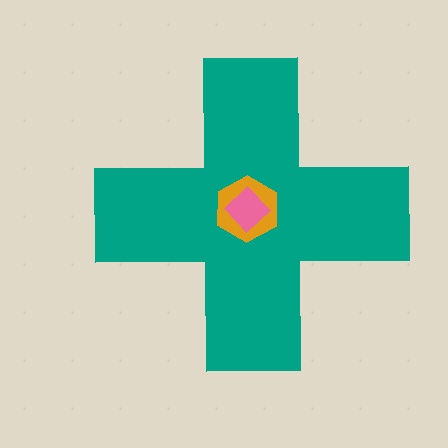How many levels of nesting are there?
3.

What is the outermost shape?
The teal cross.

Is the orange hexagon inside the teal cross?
Yes.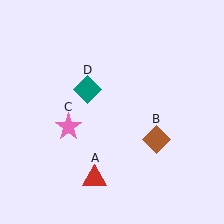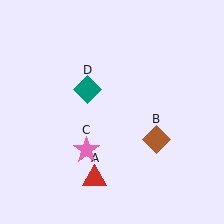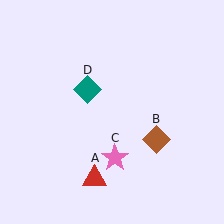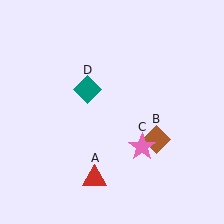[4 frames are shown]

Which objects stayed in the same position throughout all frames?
Red triangle (object A) and brown diamond (object B) and teal diamond (object D) remained stationary.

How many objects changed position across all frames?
1 object changed position: pink star (object C).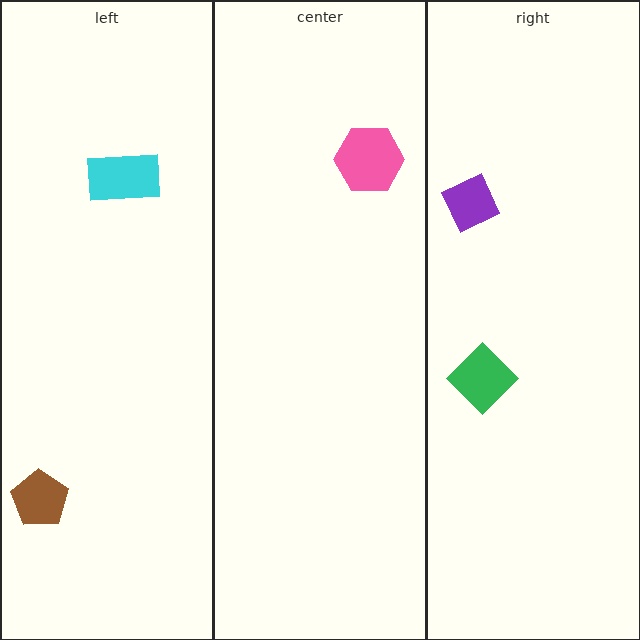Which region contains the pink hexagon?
The center region.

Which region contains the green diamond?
The right region.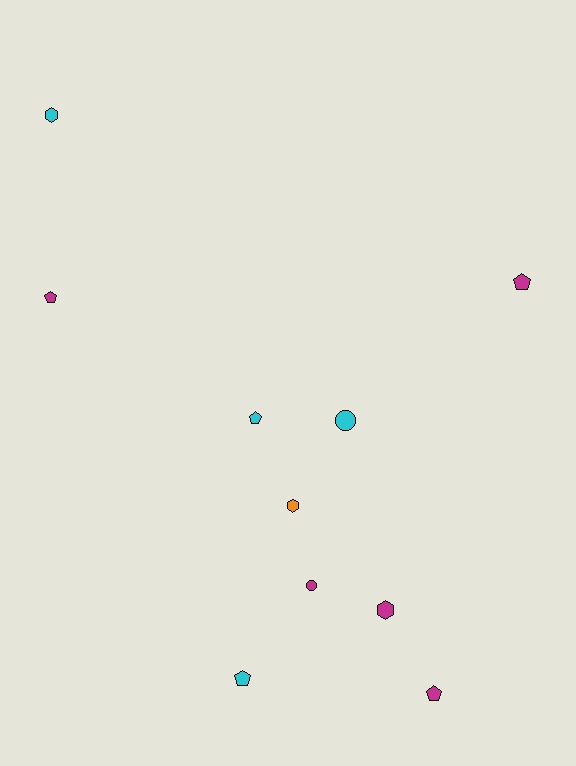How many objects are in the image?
There are 10 objects.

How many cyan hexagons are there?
There is 1 cyan hexagon.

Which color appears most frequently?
Magenta, with 5 objects.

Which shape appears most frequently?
Pentagon, with 5 objects.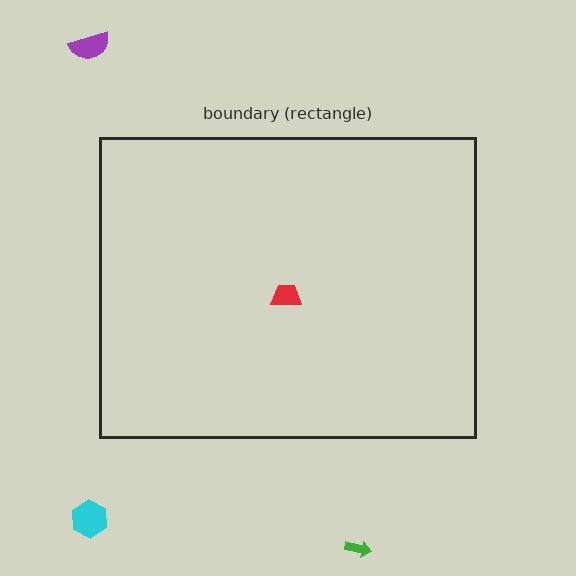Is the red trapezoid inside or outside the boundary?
Inside.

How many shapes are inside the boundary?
1 inside, 3 outside.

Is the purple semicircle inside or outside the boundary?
Outside.